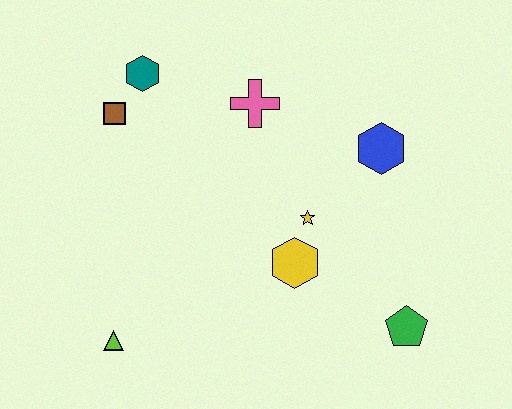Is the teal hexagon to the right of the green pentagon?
No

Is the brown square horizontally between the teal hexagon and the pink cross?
No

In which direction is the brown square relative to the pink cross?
The brown square is to the left of the pink cross.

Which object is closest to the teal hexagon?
The brown square is closest to the teal hexagon.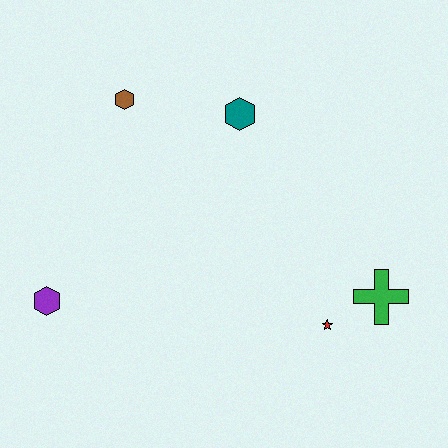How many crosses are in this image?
There is 1 cross.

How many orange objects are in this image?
There are no orange objects.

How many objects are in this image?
There are 5 objects.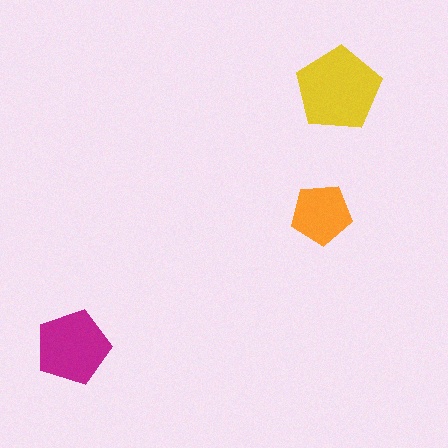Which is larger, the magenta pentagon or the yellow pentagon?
The yellow one.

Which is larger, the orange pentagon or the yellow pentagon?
The yellow one.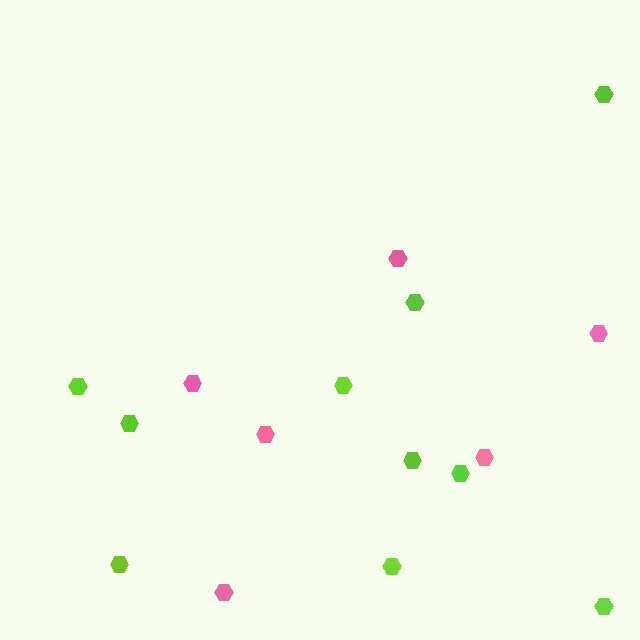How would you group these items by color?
There are 2 groups: one group of lime hexagons (10) and one group of pink hexagons (6).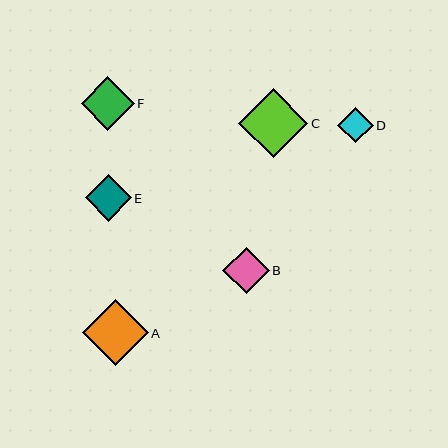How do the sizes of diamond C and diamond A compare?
Diamond C and diamond A are approximately the same size.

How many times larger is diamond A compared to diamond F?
Diamond A is approximately 1.2 times the size of diamond F.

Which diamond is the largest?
Diamond C is the largest with a size of approximately 69 pixels.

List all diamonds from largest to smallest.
From largest to smallest: C, A, F, B, E, D.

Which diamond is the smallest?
Diamond D is the smallest with a size of approximately 35 pixels.